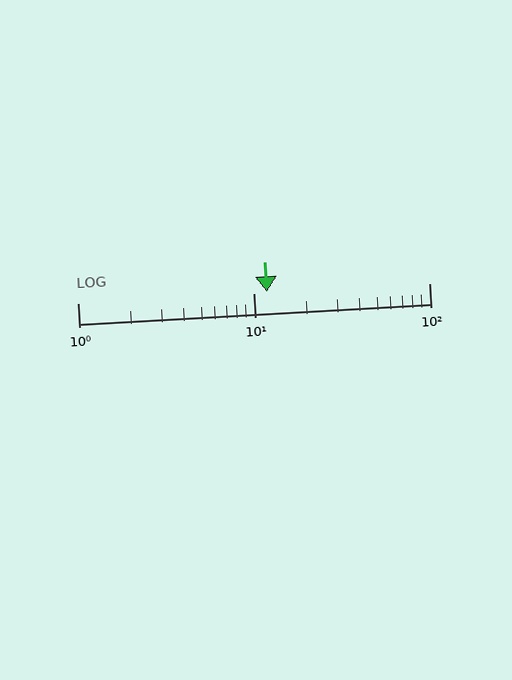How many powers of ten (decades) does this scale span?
The scale spans 2 decades, from 1 to 100.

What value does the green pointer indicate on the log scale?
The pointer indicates approximately 12.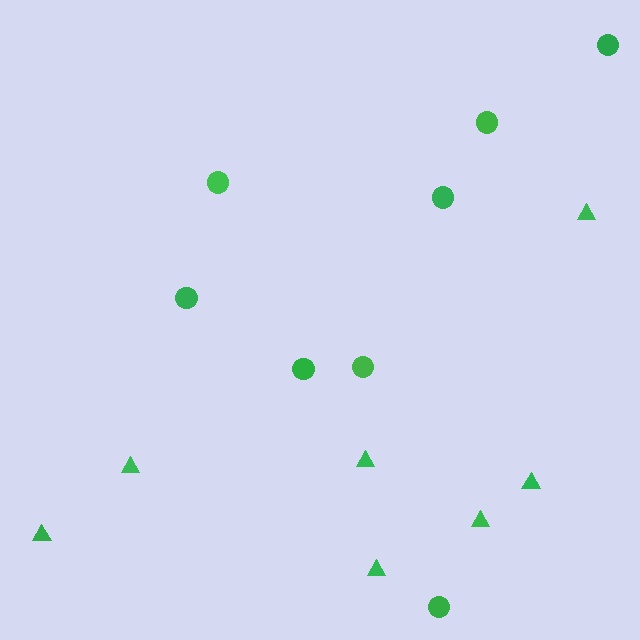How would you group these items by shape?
There are 2 groups: one group of triangles (7) and one group of circles (8).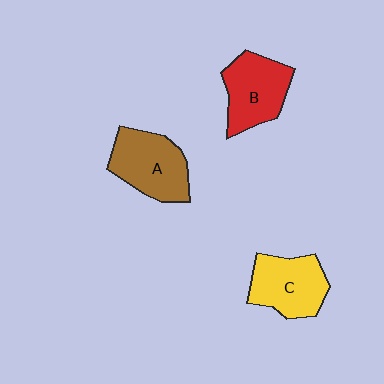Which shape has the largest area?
Shape A (brown).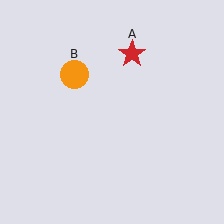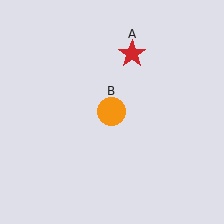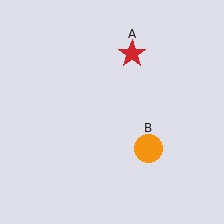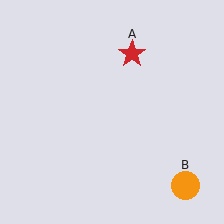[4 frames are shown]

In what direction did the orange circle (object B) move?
The orange circle (object B) moved down and to the right.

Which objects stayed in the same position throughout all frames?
Red star (object A) remained stationary.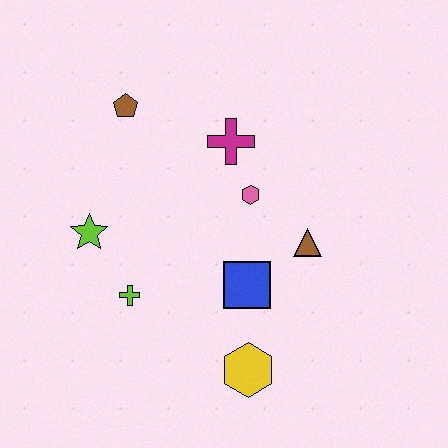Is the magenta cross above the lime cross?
Yes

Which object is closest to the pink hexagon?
The magenta cross is closest to the pink hexagon.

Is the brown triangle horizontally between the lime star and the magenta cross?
No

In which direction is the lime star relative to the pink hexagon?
The lime star is to the left of the pink hexagon.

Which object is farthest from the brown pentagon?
The yellow hexagon is farthest from the brown pentagon.